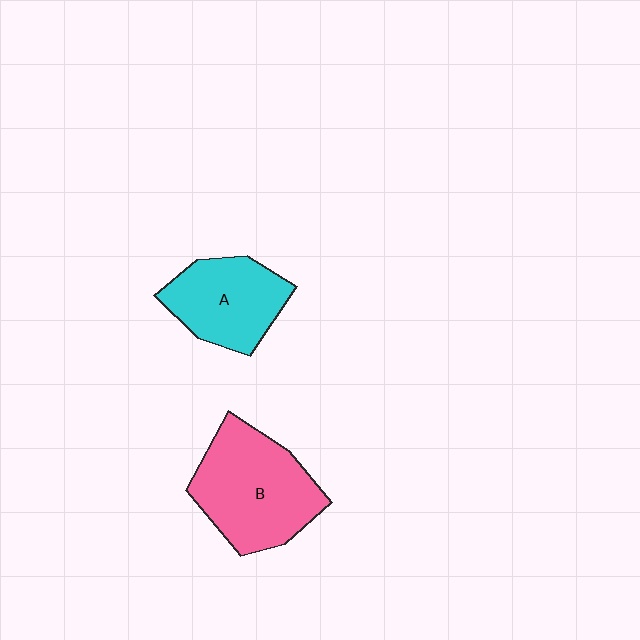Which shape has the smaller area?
Shape A (cyan).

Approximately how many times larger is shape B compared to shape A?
Approximately 1.4 times.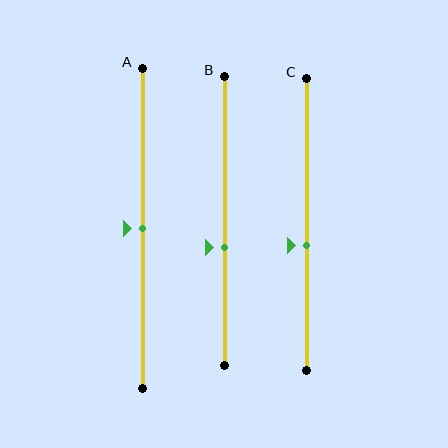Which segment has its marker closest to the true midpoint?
Segment A has its marker closest to the true midpoint.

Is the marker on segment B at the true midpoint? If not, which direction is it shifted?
No, the marker on segment B is shifted downward by about 9% of the segment length.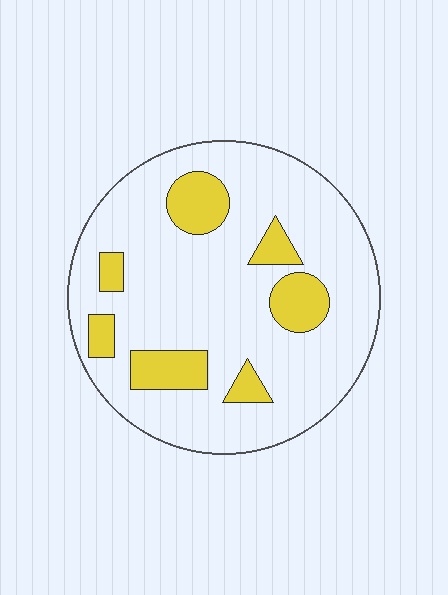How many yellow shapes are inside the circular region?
7.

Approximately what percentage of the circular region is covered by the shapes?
Approximately 20%.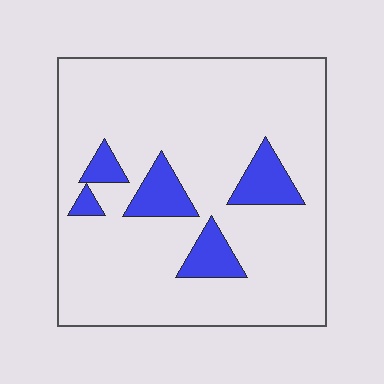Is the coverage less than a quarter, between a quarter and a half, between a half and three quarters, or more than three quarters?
Less than a quarter.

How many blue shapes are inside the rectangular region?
5.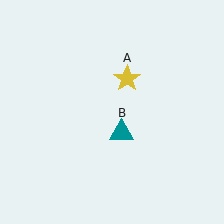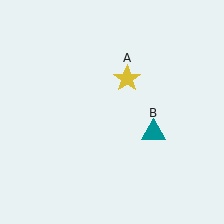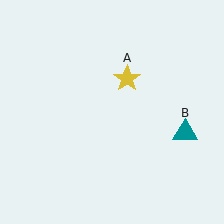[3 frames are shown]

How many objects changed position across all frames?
1 object changed position: teal triangle (object B).